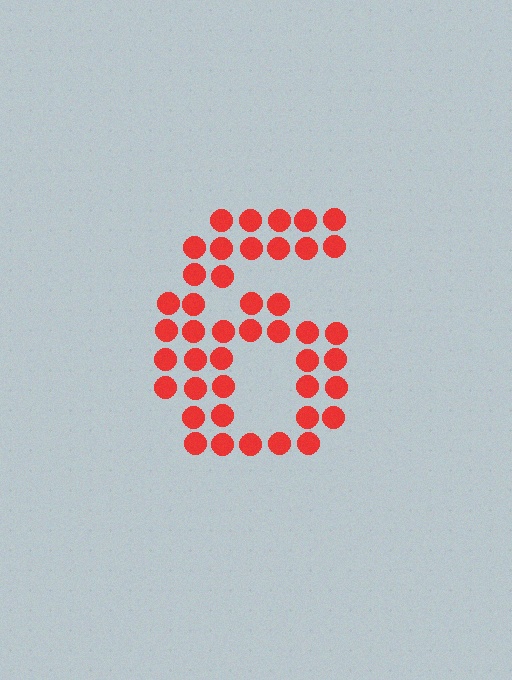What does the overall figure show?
The overall figure shows the digit 6.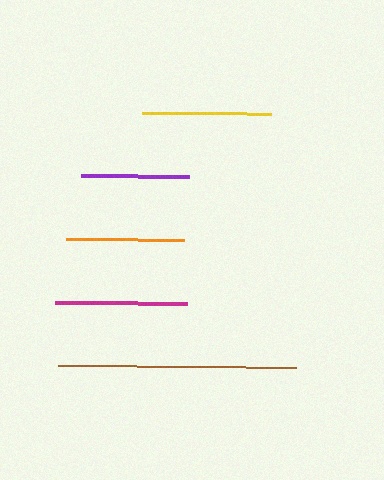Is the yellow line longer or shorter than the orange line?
The yellow line is longer than the orange line.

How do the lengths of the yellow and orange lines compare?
The yellow and orange lines are approximately the same length.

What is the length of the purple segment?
The purple segment is approximately 109 pixels long.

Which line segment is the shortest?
The purple line is the shortest at approximately 109 pixels.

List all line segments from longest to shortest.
From longest to shortest: brown, magenta, yellow, orange, purple.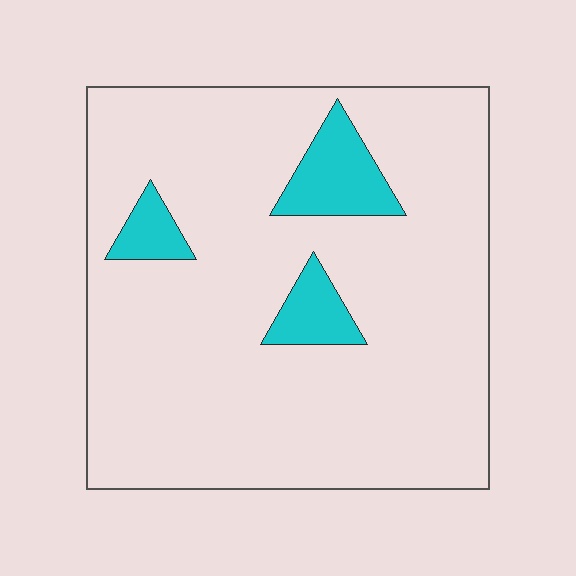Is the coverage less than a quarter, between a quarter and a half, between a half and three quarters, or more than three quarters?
Less than a quarter.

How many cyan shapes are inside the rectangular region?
3.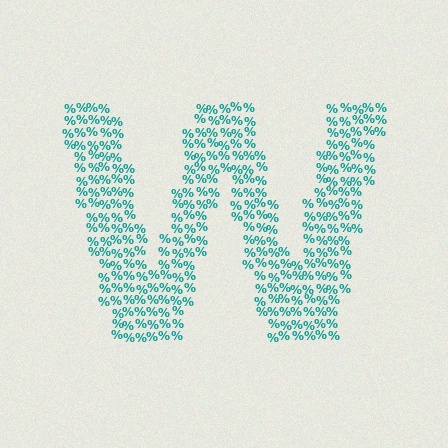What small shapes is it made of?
It is made of small percent signs.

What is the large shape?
The large shape is the letter W.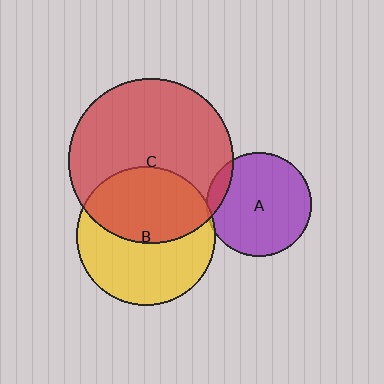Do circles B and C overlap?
Yes.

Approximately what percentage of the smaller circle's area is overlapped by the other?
Approximately 45%.